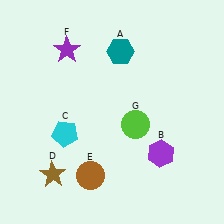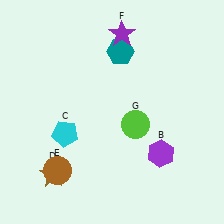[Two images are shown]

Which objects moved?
The objects that moved are: the brown circle (E), the purple star (F).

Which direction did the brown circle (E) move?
The brown circle (E) moved left.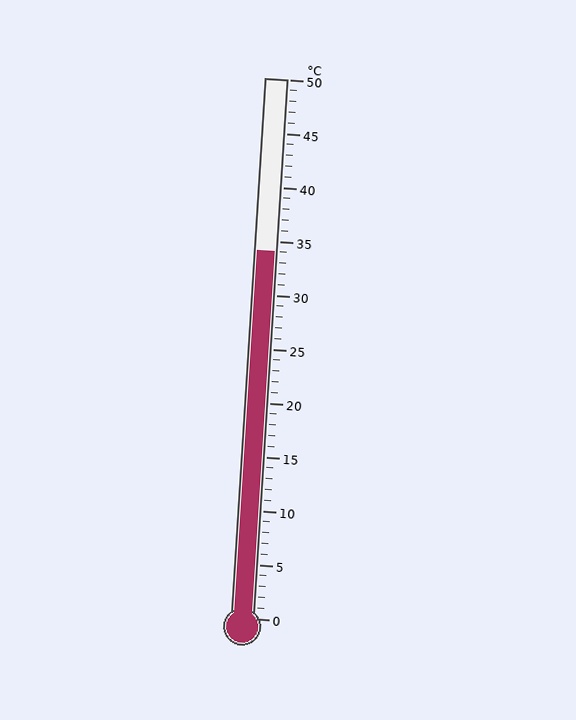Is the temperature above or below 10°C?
The temperature is above 10°C.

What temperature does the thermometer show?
The thermometer shows approximately 34°C.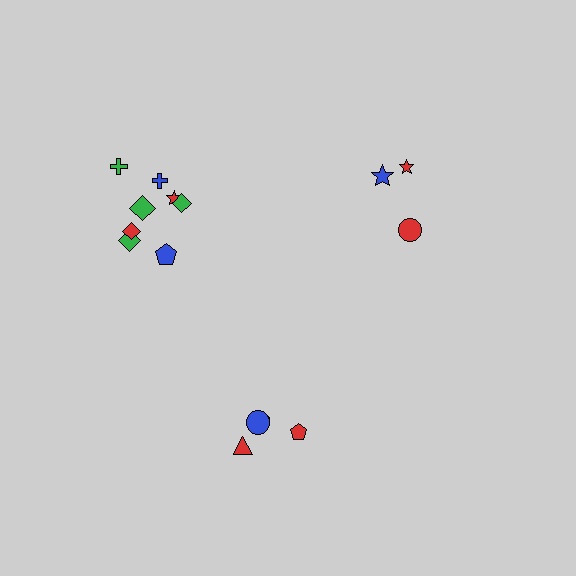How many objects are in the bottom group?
There are 4 objects.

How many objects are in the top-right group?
There are 3 objects.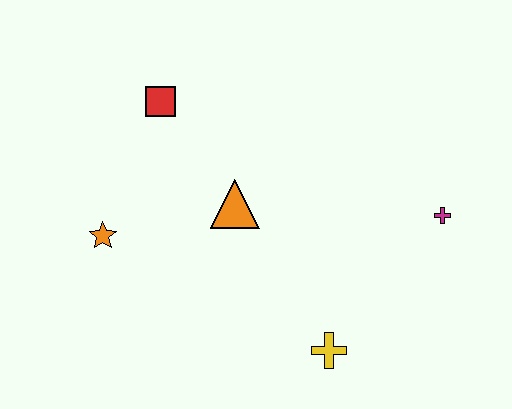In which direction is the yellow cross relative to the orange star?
The yellow cross is to the right of the orange star.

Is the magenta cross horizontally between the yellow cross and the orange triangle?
No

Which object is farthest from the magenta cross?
The orange star is farthest from the magenta cross.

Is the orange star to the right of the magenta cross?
No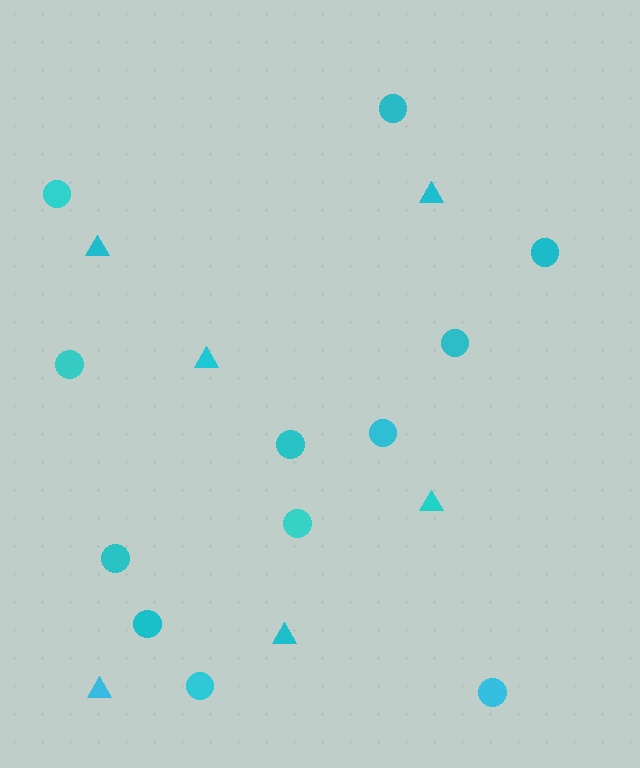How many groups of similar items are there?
There are 2 groups: one group of circles (12) and one group of triangles (6).